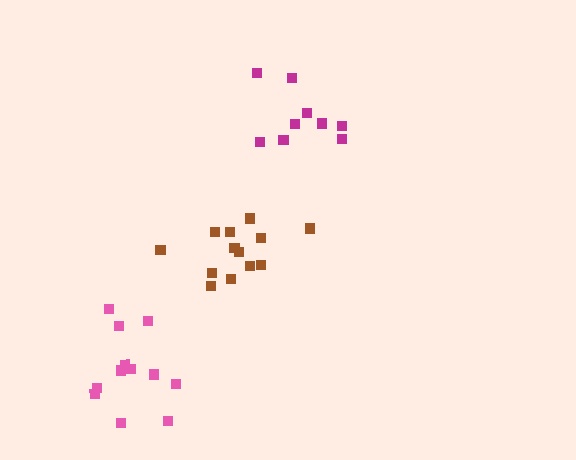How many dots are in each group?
Group 1: 9 dots, Group 2: 12 dots, Group 3: 13 dots (34 total).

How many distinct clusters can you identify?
There are 3 distinct clusters.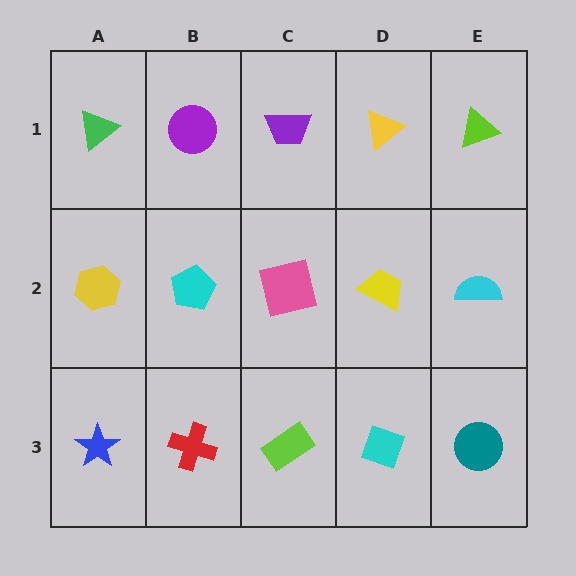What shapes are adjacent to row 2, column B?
A purple circle (row 1, column B), a red cross (row 3, column B), a yellow hexagon (row 2, column A), a pink square (row 2, column C).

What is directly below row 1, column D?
A yellow trapezoid.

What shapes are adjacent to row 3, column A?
A yellow hexagon (row 2, column A), a red cross (row 3, column B).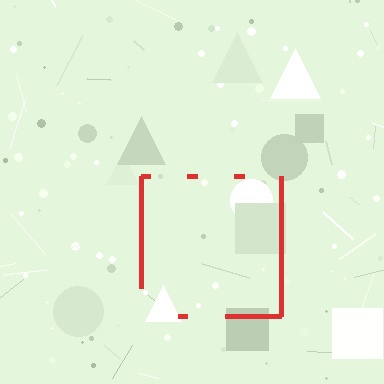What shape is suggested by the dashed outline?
The dashed outline suggests a square.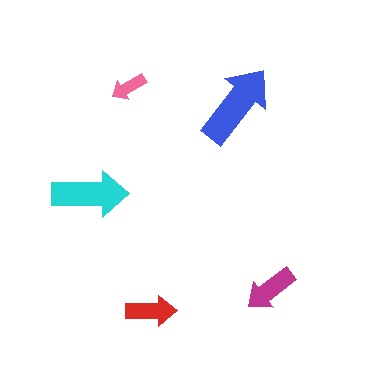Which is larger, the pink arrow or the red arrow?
The red one.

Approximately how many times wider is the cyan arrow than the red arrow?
About 1.5 times wider.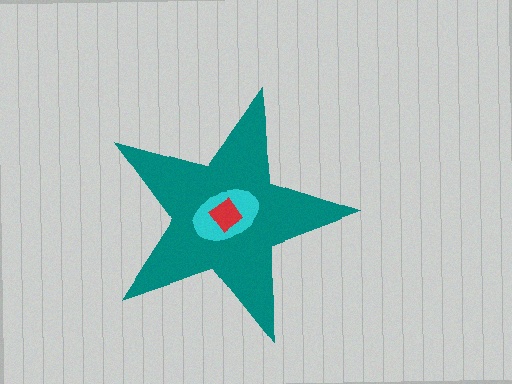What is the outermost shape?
The teal star.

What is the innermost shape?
The red diamond.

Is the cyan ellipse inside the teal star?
Yes.